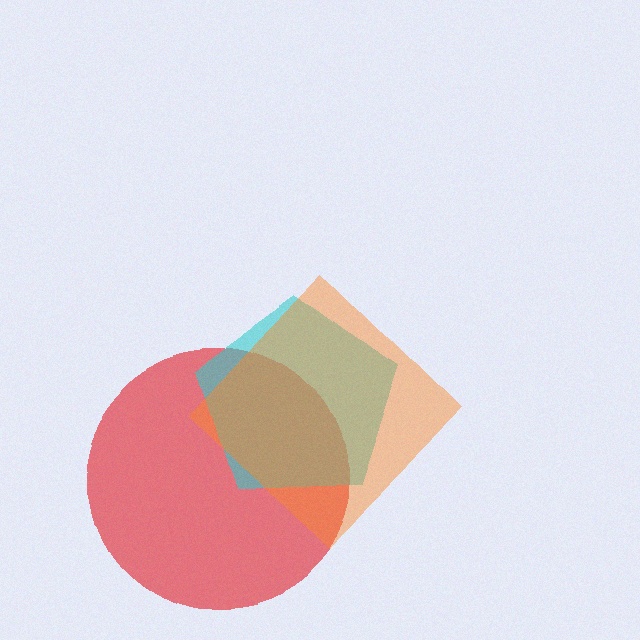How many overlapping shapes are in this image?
There are 3 overlapping shapes in the image.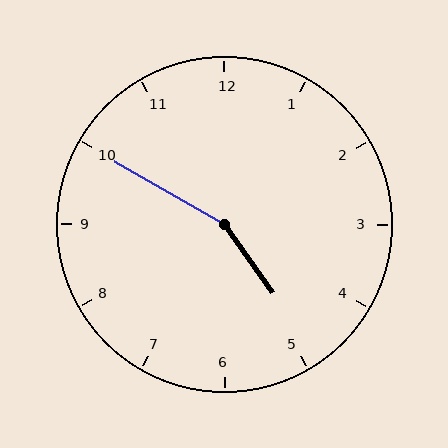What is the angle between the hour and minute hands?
Approximately 155 degrees.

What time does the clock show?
4:50.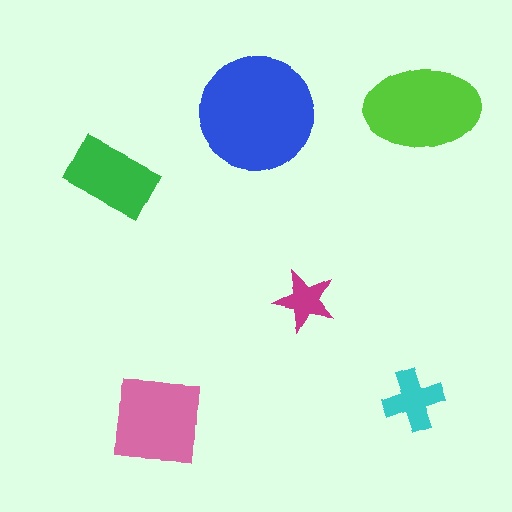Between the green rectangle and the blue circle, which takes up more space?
The blue circle.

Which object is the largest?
The blue circle.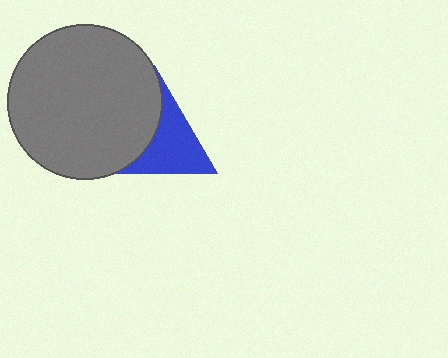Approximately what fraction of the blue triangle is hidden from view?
Roughly 48% of the blue triangle is hidden behind the gray circle.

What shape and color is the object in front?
The object in front is a gray circle.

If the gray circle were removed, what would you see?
You would see the complete blue triangle.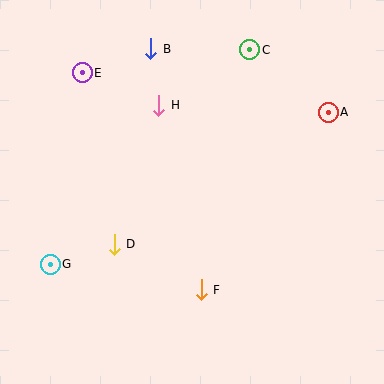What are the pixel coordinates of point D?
Point D is at (114, 244).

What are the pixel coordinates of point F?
Point F is at (201, 290).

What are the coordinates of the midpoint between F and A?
The midpoint between F and A is at (265, 201).